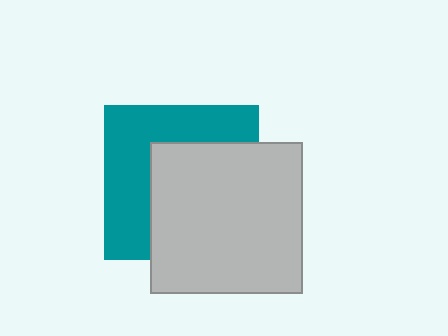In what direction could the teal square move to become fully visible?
The teal square could move toward the upper-left. That would shift it out from behind the light gray square entirely.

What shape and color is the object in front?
The object in front is a light gray square.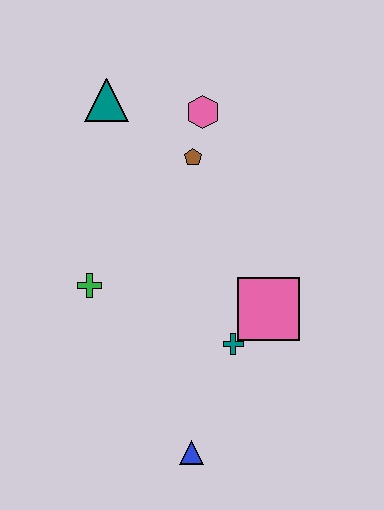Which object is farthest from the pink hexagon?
The blue triangle is farthest from the pink hexagon.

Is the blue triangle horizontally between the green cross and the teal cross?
Yes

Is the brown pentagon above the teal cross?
Yes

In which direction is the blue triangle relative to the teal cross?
The blue triangle is below the teal cross.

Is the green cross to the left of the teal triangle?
Yes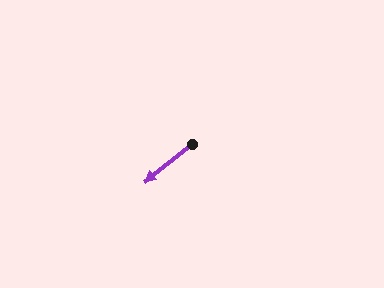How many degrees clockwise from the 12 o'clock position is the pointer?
Approximately 231 degrees.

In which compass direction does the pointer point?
Southwest.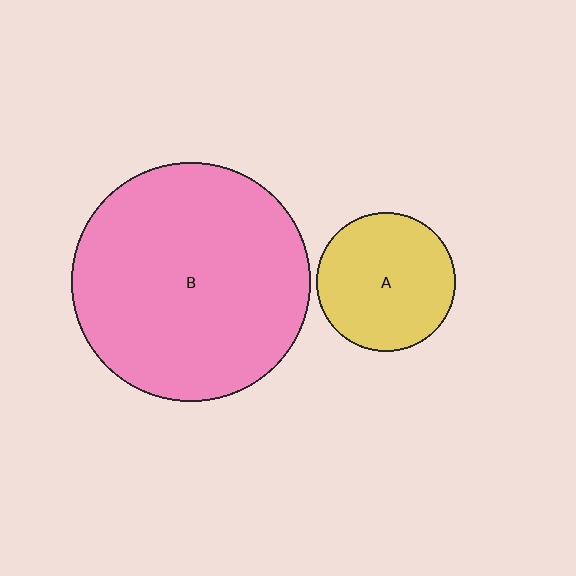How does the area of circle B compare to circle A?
Approximately 3.0 times.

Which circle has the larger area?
Circle B (pink).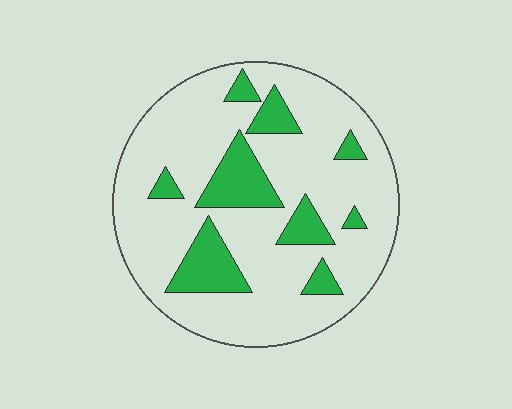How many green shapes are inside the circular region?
9.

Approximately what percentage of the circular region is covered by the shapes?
Approximately 20%.